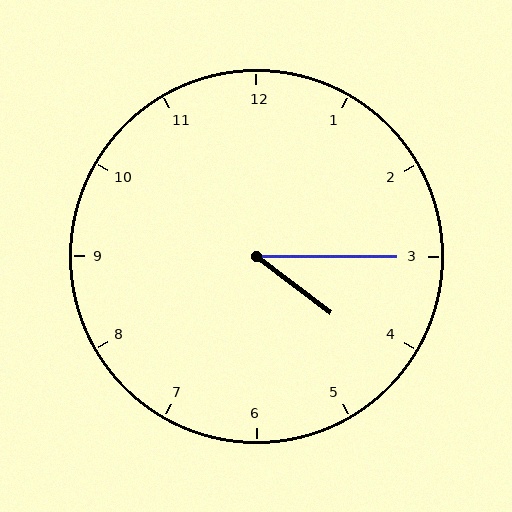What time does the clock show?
4:15.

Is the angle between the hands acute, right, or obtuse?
It is acute.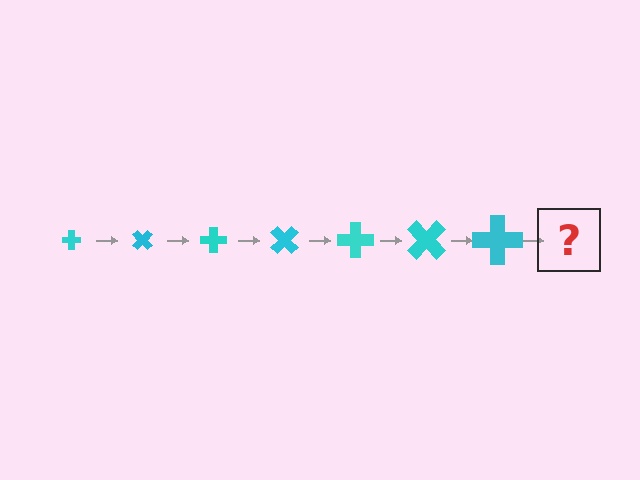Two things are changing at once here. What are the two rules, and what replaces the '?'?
The two rules are that the cross grows larger each step and it rotates 45 degrees each step. The '?' should be a cross, larger than the previous one and rotated 315 degrees from the start.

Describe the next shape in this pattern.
It should be a cross, larger than the previous one and rotated 315 degrees from the start.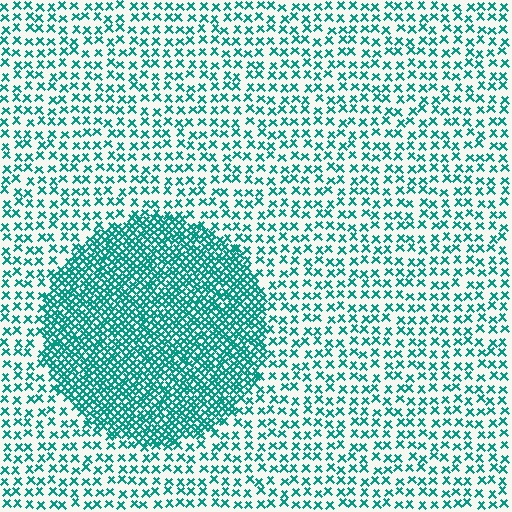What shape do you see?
I see a circle.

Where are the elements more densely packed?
The elements are more densely packed inside the circle boundary.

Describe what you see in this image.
The image contains small teal elements arranged at two different densities. A circle-shaped region is visible where the elements are more densely packed than the surrounding area.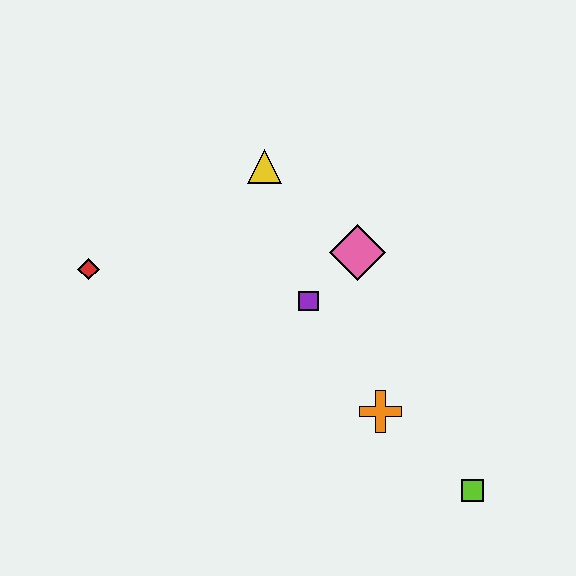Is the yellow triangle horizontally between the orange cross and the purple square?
No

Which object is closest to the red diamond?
The yellow triangle is closest to the red diamond.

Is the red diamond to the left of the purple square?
Yes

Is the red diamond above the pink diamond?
No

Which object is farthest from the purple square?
The lime square is farthest from the purple square.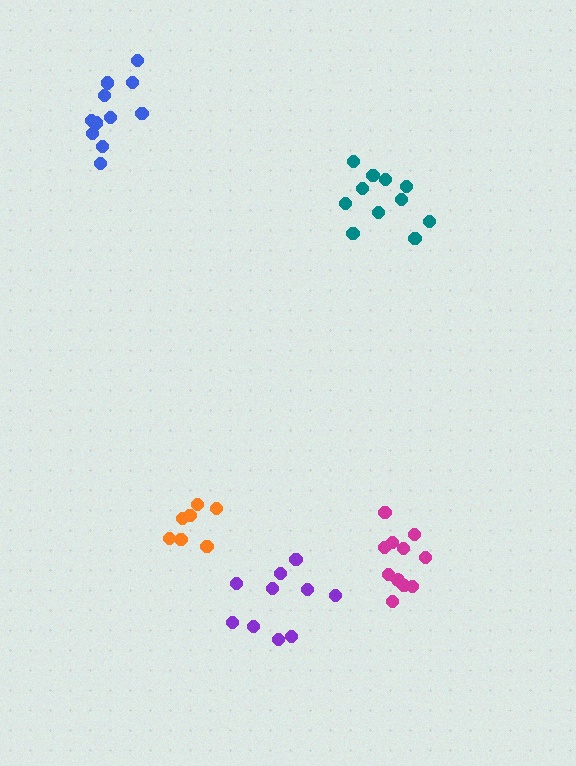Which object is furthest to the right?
The magenta cluster is rightmost.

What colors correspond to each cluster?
The clusters are colored: teal, blue, orange, magenta, purple.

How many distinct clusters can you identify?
There are 5 distinct clusters.